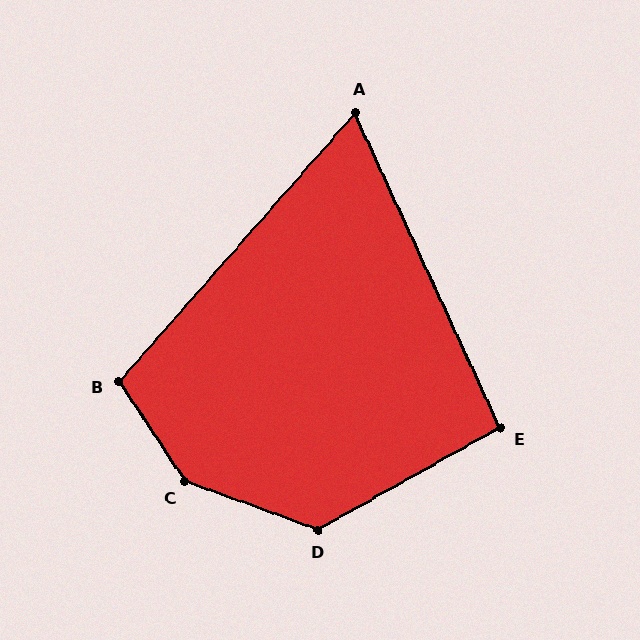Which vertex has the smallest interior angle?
A, at approximately 66 degrees.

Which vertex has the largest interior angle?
C, at approximately 144 degrees.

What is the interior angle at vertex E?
Approximately 94 degrees (approximately right).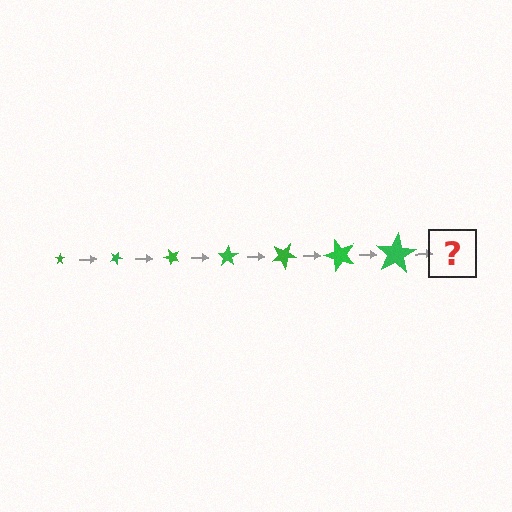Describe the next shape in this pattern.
It should be a star, larger than the previous one and rotated 175 degrees from the start.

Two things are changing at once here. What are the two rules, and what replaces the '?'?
The two rules are that the star grows larger each step and it rotates 25 degrees each step. The '?' should be a star, larger than the previous one and rotated 175 degrees from the start.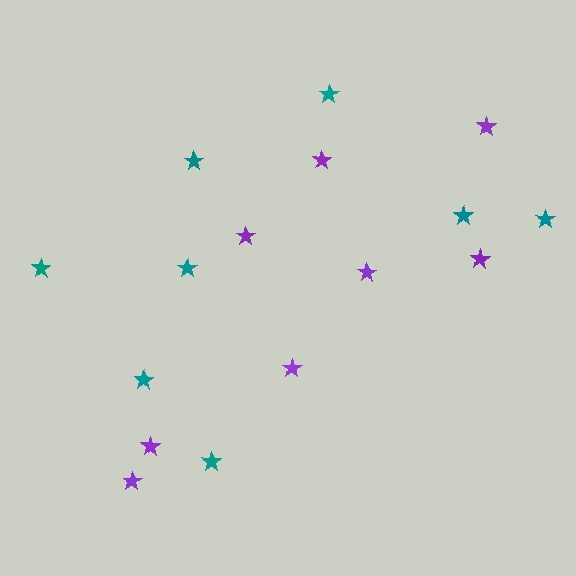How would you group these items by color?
There are 2 groups: one group of teal stars (8) and one group of purple stars (8).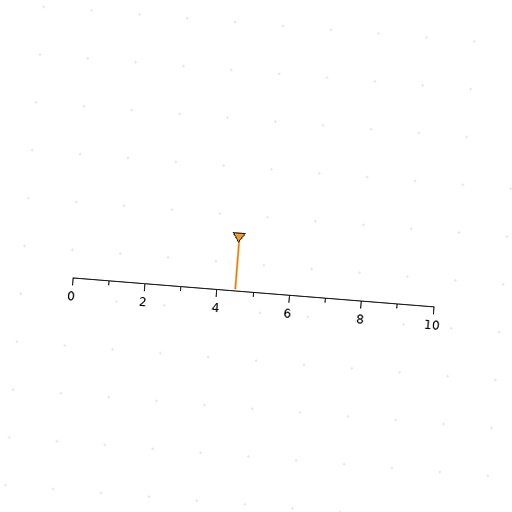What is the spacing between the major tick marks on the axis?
The major ticks are spaced 2 apart.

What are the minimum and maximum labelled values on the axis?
The axis runs from 0 to 10.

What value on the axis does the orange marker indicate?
The marker indicates approximately 4.5.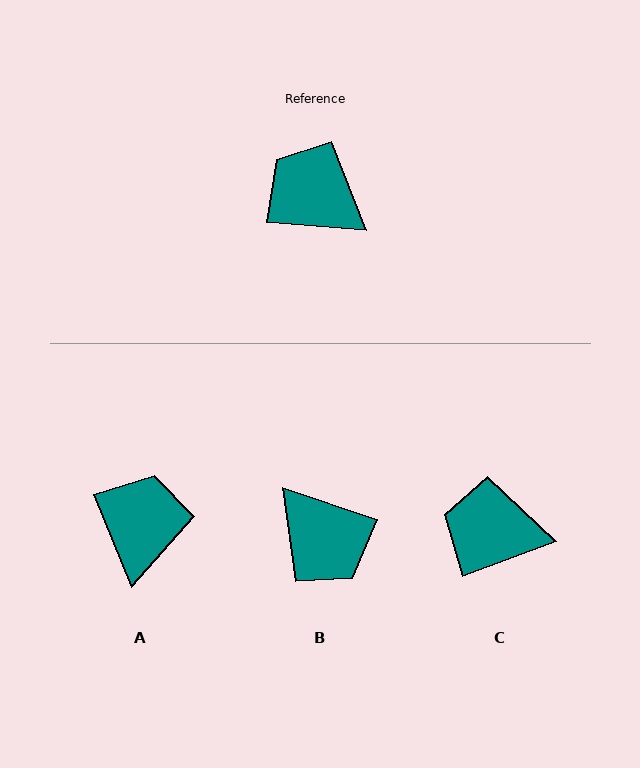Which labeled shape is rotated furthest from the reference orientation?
B, about 166 degrees away.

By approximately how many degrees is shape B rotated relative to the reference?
Approximately 166 degrees counter-clockwise.